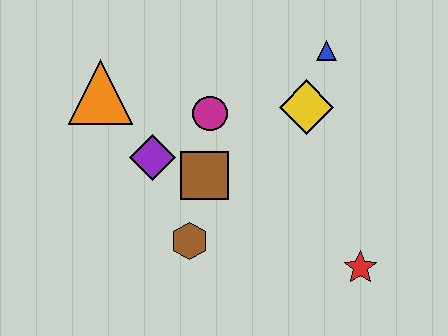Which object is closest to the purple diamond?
The brown square is closest to the purple diamond.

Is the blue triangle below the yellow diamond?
No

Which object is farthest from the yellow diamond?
The orange triangle is farthest from the yellow diamond.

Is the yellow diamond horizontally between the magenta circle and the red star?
Yes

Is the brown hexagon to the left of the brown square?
Yes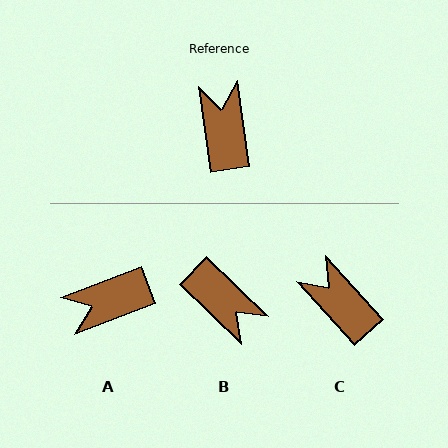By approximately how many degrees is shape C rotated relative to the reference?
Approximately 34 degrees counter-clockwise.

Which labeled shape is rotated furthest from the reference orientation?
B, about 142 degrees away.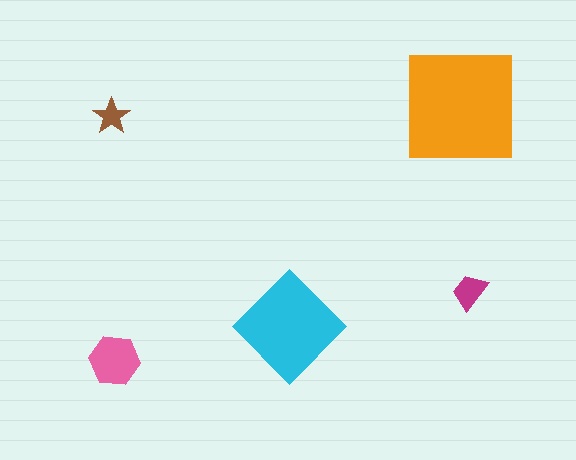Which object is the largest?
The orange square.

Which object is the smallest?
The brown star.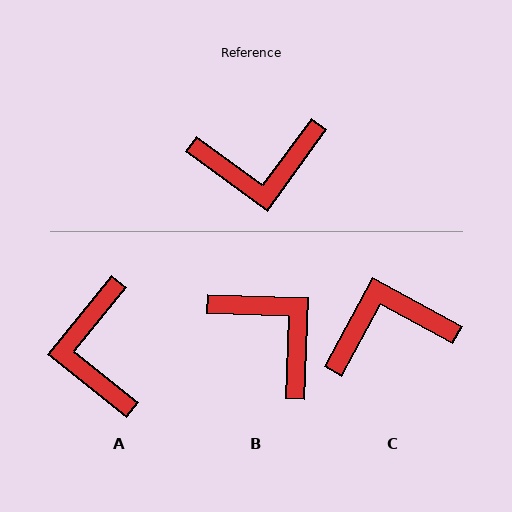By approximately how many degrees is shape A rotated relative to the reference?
Approximately 93 degrees clockwise.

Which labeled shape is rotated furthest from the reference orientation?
C, about 172 degrees away.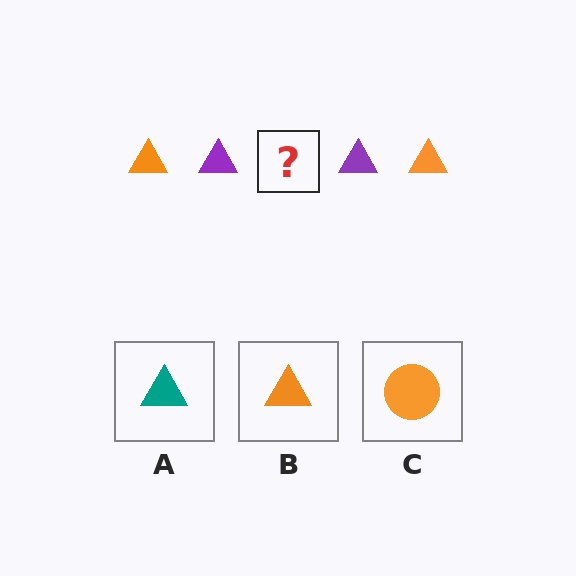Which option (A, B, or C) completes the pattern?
B.